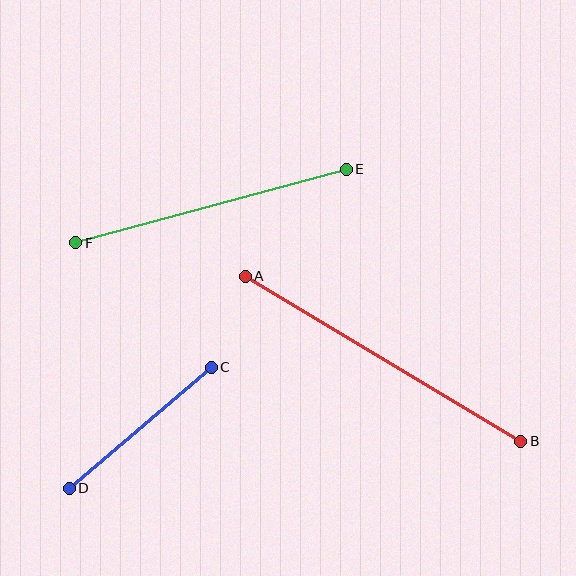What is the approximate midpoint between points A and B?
The midpoint is at approximately (383, 359) pixels.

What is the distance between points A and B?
The distance is approximately 321 pixels.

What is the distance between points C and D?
The distance is approximately 186 pixels.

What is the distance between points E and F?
The distance is approximately 281 pixels.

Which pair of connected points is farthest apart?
Points A and B are farthest apart.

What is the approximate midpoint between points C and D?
The midpoint is at approximately (140, 428) pixels.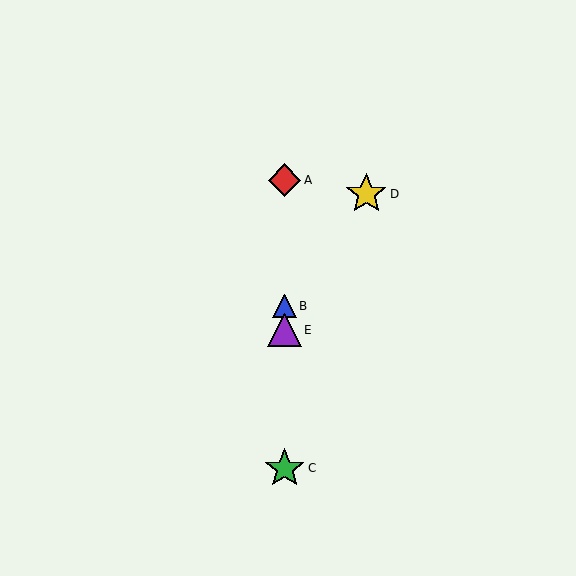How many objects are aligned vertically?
4 objects (A, B, C, E) are aligned vertically.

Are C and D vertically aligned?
No, C is at x≈285 and D is at x≈366.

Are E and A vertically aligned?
Yes, both are at x≈285.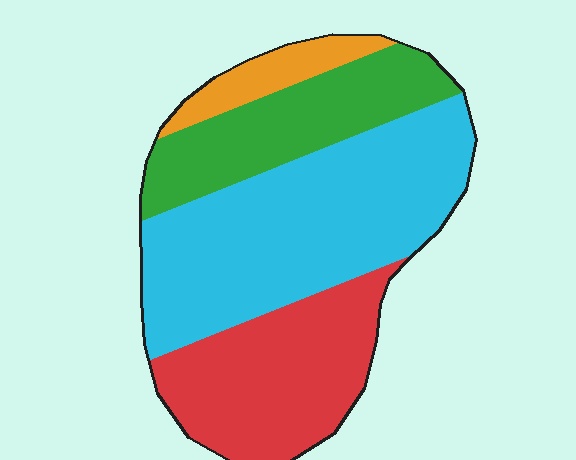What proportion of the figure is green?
Green covers about 20% of the figure.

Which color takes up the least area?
Orange, at roughly 5%.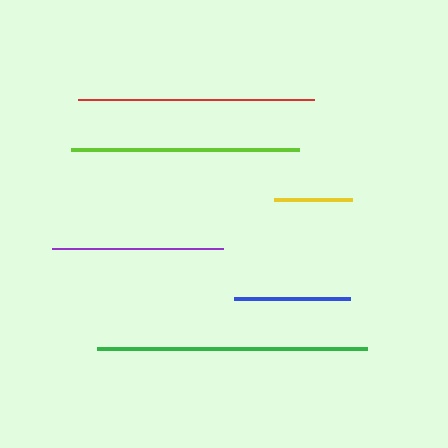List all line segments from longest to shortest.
From longest to shortest: green, red, lime, purple, blue, yellow.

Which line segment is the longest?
The green line is the longest at approximately 270 pixels.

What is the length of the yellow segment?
The yellow segment is approximately 78 pixels long.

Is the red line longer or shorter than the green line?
The green line is longer than the red line.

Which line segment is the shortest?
The yellow line is the shortest at approximately 78 pixels.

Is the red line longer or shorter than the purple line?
The red line is longer than the purple line.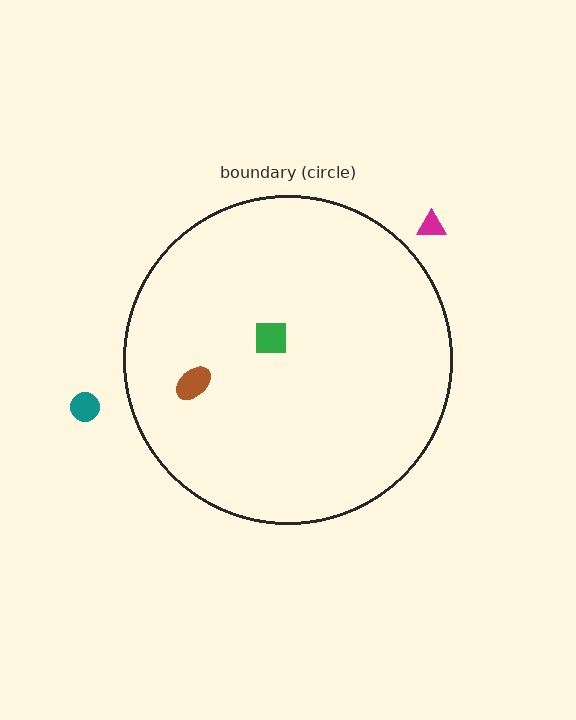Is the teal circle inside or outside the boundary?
Outside.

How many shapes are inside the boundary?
2 inside, 2 outside.